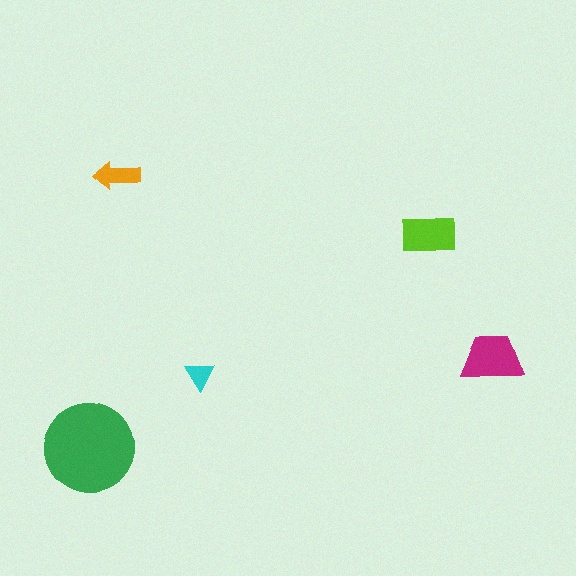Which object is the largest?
The green circle.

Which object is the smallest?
The cyan triangle.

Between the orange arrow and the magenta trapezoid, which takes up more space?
The magenta trapezoid.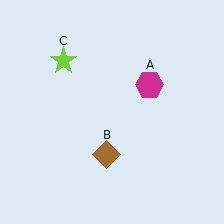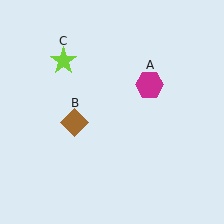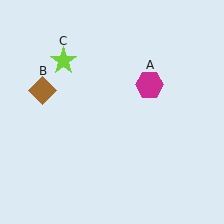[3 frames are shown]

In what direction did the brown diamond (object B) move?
The brown diamond (object B) moved up and to the left.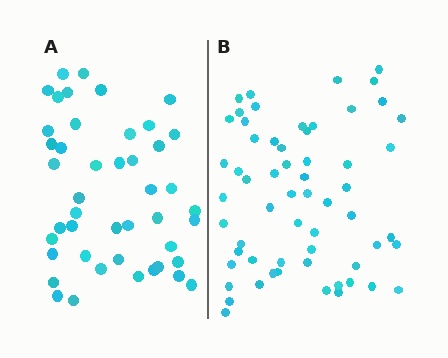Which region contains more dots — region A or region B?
Region B (the right region) has more dots.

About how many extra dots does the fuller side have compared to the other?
Region B has approximately 15 more dots than region A.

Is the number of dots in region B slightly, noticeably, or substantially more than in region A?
Region B has noticeably more, but not dramatically so. The ratio is roughly 1.3 to 1.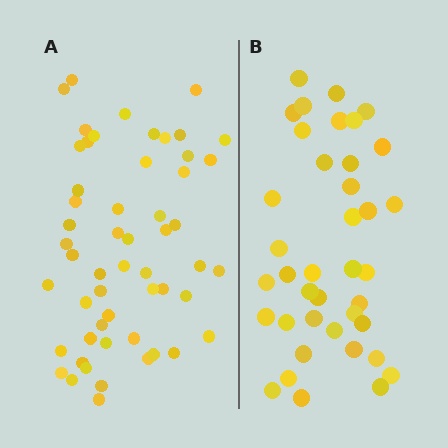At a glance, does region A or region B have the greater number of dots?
Region A (the left region) has more dots.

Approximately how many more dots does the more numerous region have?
Region A has approximately 15 more dots than region B.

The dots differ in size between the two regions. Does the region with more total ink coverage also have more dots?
No. Region B has more total ink coverage because its dots are larger, but region A actually contains more individual dots. Total area can be misleading — the number of items is what matters here.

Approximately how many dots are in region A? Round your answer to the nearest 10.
About 50 dots. (The exact count is 54, which rounds to 50.)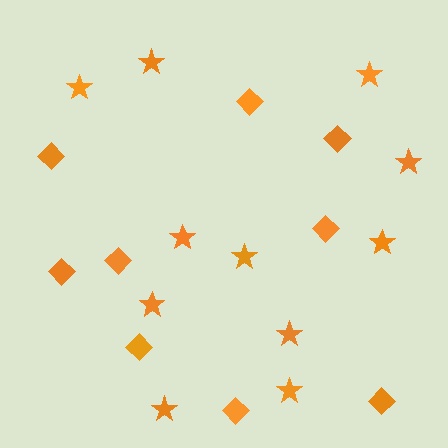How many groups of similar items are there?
There are 2 groups: one group of diamonds (9) and one group of stars (11).